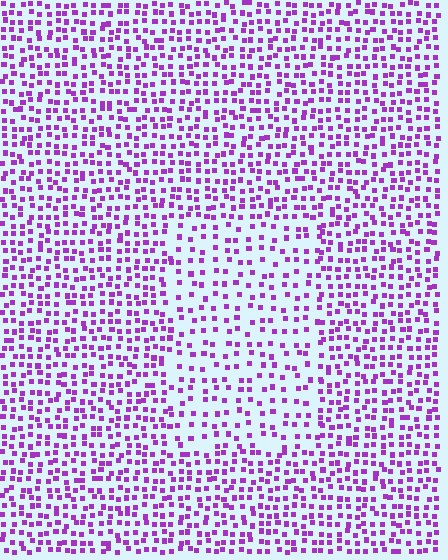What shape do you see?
I see a rectangle.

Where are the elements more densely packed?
The elements are more densely packed outside the rectangle boundary.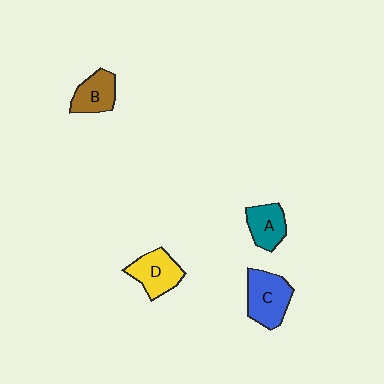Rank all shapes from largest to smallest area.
From largest to smallest: C (blue), D (yellow), B (brown), A (teal).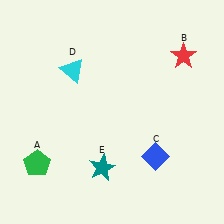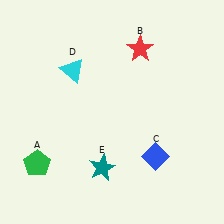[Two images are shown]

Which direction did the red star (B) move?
The red star (B) moved left.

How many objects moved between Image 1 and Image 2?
1 object moved between the two images.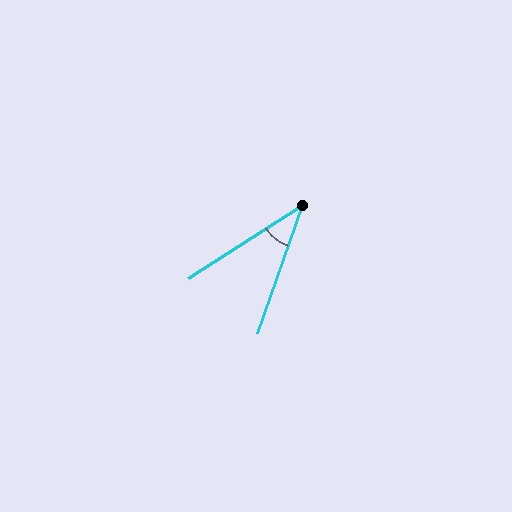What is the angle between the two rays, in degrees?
Approximately 38 degrees.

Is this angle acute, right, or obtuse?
It is acute.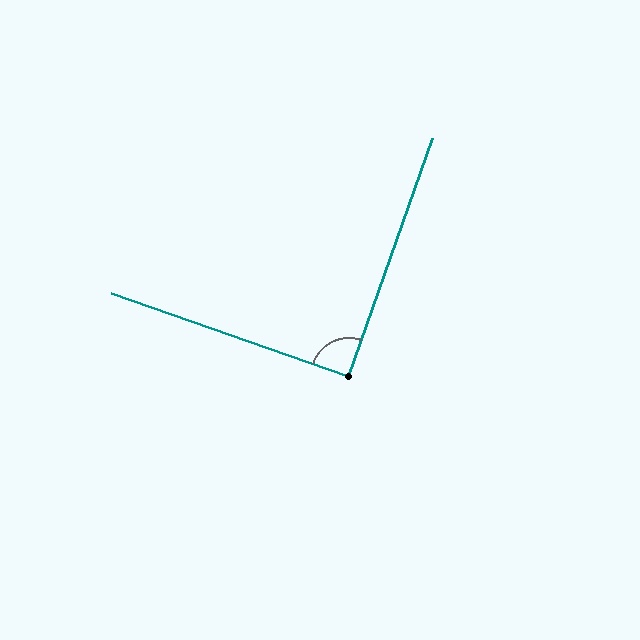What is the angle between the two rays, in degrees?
Approximately 90 degrees.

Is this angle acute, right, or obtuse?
It is approximately a right angle.